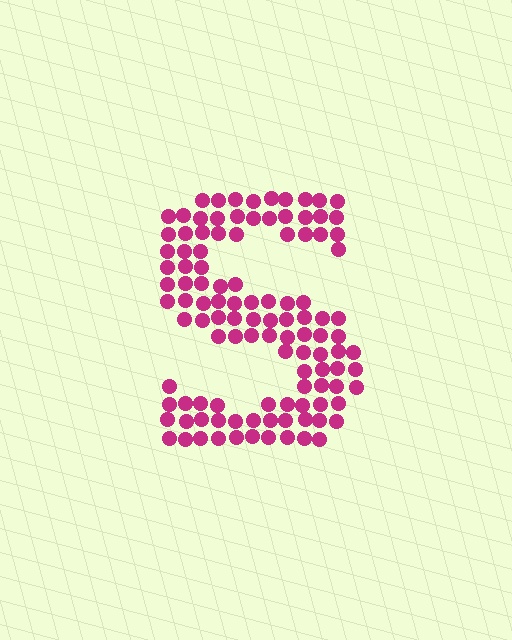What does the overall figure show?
The overall figure shows the letter S.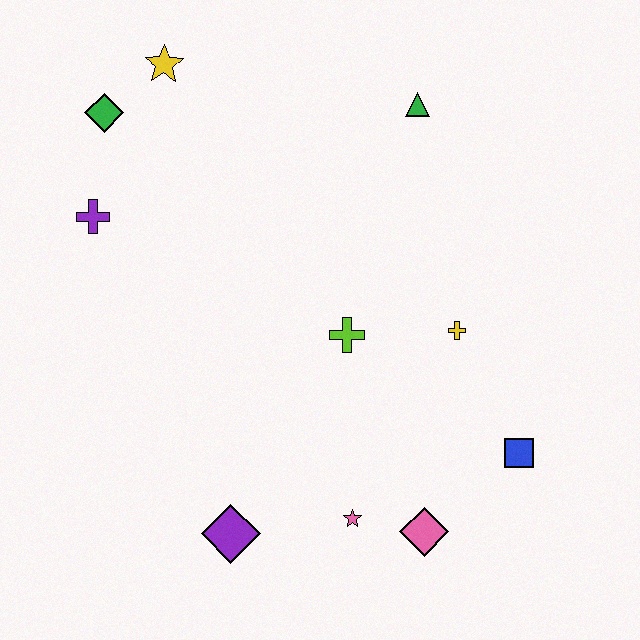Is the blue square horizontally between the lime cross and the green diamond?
No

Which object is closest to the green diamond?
The yellow star is closest to the green diamond.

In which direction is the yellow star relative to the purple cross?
The yellow star is above the purple cross.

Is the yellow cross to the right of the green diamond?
Yes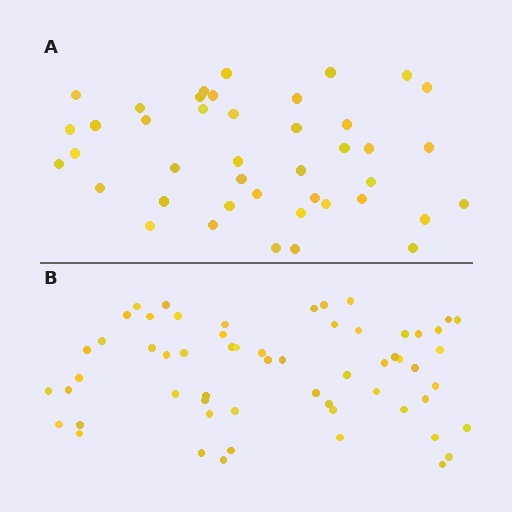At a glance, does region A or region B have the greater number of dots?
Region B (the bottom region) has more dots.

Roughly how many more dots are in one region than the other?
Region B has approximately 15 more dots than region A.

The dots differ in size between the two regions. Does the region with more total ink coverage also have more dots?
No. Region A has more total ink coverage because its dots are larger, but region B actually contains more individual dots. Total area can be misleading — the number of items is what matters here.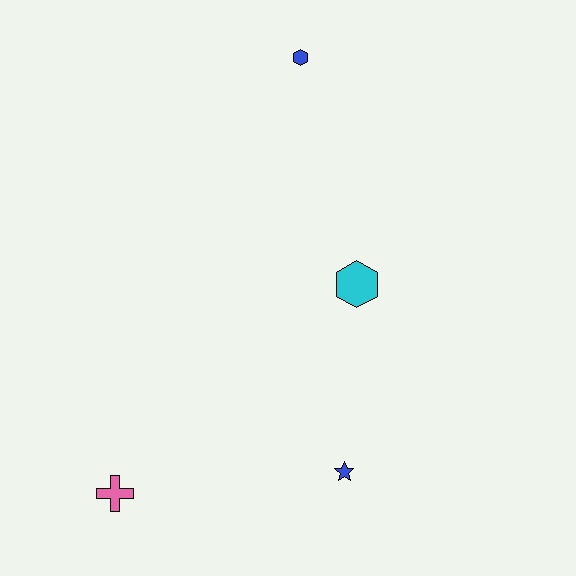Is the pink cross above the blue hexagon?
No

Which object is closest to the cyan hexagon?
The blue star is closest to the cyan hexagon.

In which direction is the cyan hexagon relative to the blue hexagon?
The cyan hexagon is below the blue hexagon.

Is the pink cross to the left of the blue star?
Yes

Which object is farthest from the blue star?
The blue hexagon is farthest from the blue star.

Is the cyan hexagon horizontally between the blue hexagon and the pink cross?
No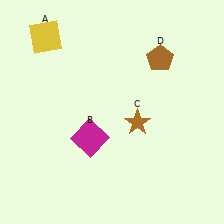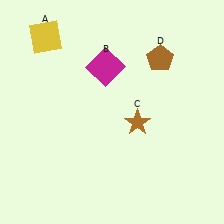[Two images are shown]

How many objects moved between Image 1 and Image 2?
1 object moved between the two images.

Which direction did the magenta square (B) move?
The magenta square (B) moved up.